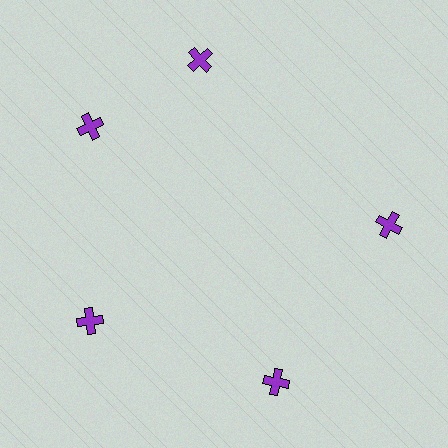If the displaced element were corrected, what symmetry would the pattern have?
It would have 5-fold rotational symmetry — the pattern would map onto itself every 72 degrees.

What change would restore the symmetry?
The symmetry would be restored by rotating it back into even spacing with its neighbors so that all 5 crosses sit at equal angles and equal distance from the center.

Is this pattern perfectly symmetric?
No. The 5 purple crosses are arranged in a ring, but one element near the 1 o'clock position is rotated out of alignment along the ring, breaking the 5-fold rotational symmetry.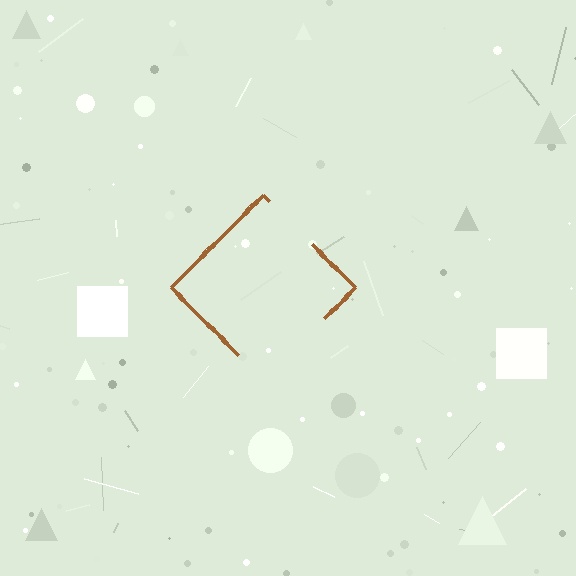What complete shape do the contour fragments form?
The contour fragments form a diamond.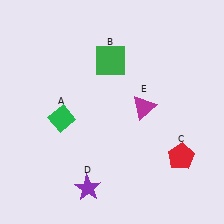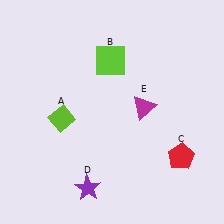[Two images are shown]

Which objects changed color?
A changed from green to lime. B changed from green to lime.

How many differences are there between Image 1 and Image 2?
There are 2 differences between the two images.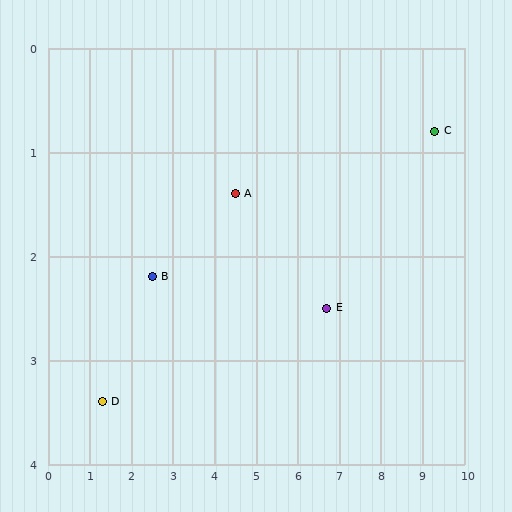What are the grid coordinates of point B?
Point B is at approximately (2.5, 2.2).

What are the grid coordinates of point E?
Point E is at approximately (6.7, 2.5).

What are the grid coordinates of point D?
Point D is at approximately (1.3, 3.4).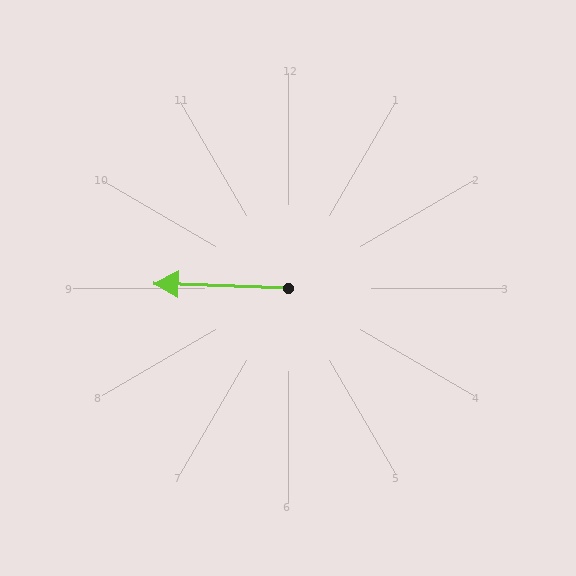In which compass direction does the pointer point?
West.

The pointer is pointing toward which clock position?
Roughly 9 o'clock.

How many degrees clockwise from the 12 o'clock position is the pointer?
Approximately 272 degrees.